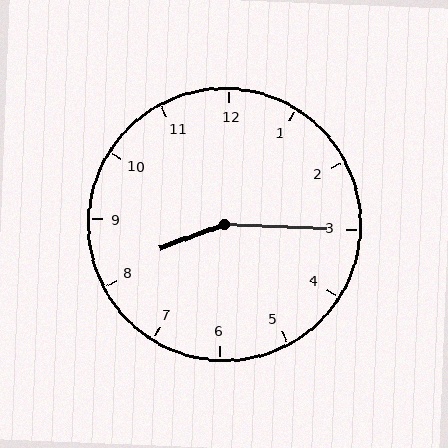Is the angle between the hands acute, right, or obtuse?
It is obtuse.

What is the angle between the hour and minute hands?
Approximately 158 degrees.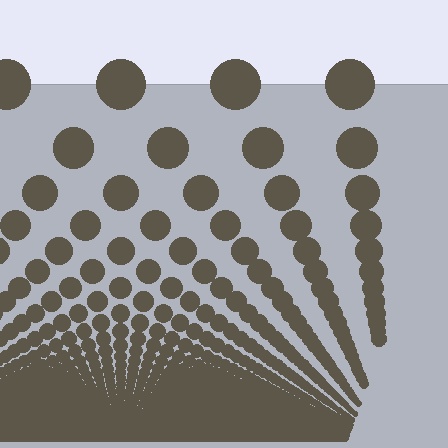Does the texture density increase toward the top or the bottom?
Density increases toward the bottom.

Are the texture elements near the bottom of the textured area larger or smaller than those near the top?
Smaller. The gradient is inverted — elements near the bottom are smaller and denser.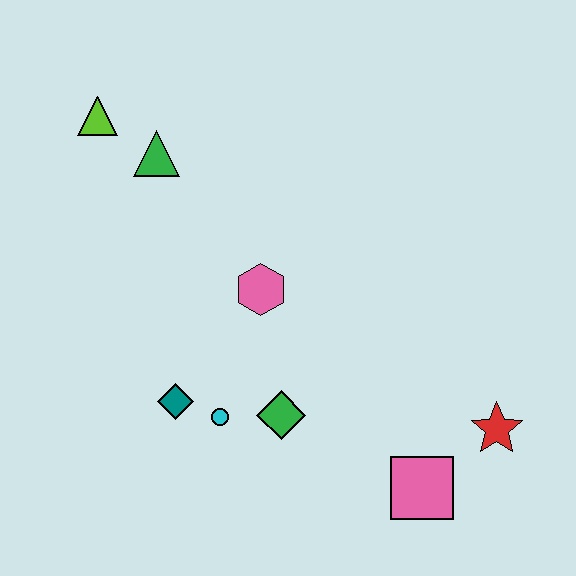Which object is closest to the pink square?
The red star is closest to the pink square.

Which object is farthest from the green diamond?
The lime triangle is farthest from the green diamond.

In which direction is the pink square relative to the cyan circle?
The pink square is to the right of the cyan circle.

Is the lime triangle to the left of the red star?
Yes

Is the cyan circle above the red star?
Yes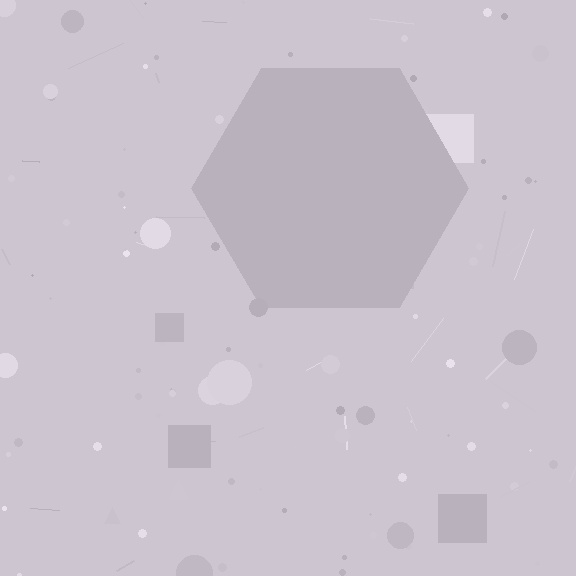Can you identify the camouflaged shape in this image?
The camouflaged shape is a hexagon.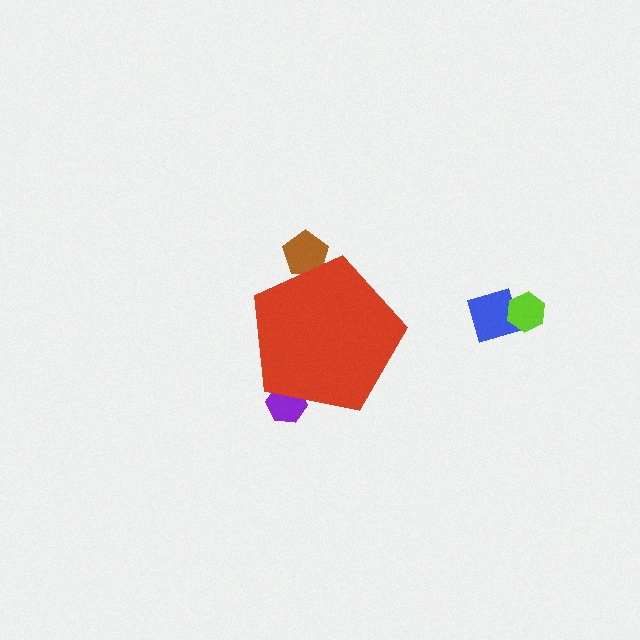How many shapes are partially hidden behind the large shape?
2 shapes are partially hidden.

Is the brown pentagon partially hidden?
Yes, the brown pentagon is partially hidden behind the red pentagon.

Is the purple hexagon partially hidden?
Yes, the purple hexagon is partially hidden behind the red pentagon.